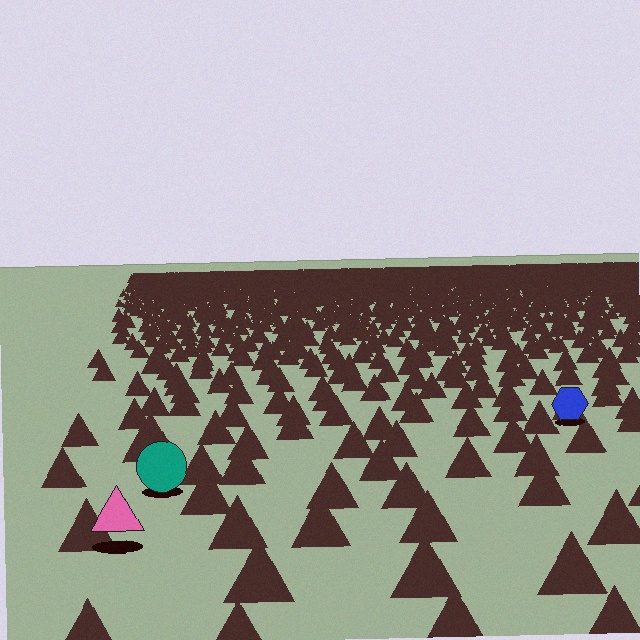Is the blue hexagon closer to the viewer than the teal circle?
No. The teal circle is closer — you can tell from the texture gradient: the ground texture is coarser near it.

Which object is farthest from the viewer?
The blue hexagon is farthest from the viewer. It appears smaller and the ground texture around it is denser.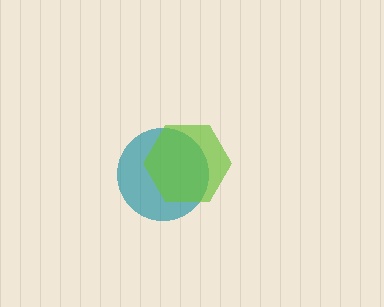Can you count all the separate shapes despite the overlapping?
Yes, there are 2 separate shapes.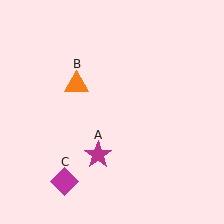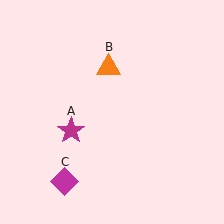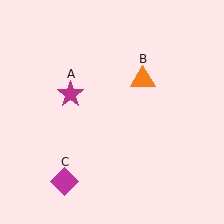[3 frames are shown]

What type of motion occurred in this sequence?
The magenta star (object A), orange triangle (object B) rotated clockwise around the center of the scene.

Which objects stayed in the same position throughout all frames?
Magenta diamond (object C) remained stationary.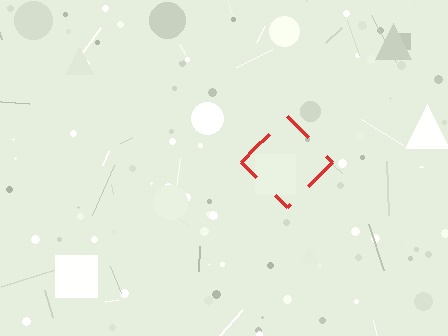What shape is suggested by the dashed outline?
The dashed outline suggests a diamond.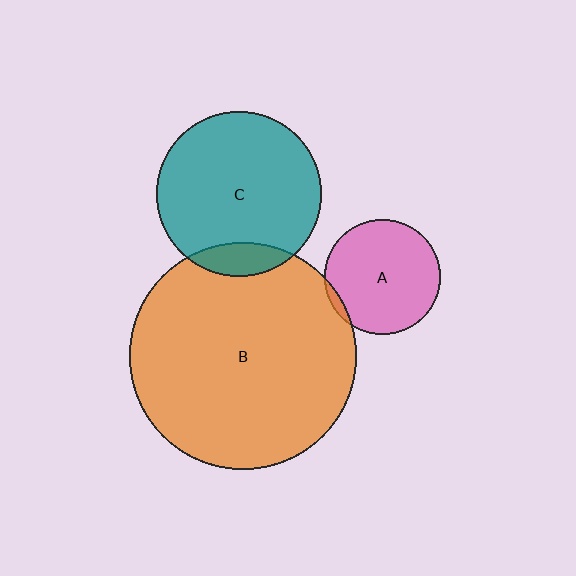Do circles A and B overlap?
Yes.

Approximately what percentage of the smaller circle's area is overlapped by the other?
Approximately 5%.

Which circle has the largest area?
Circle B (orange).